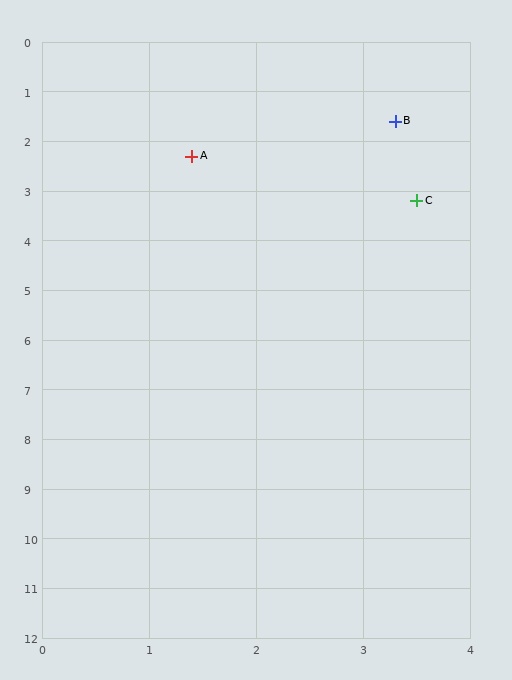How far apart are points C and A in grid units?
Points C and A are about 2.3 grid units apart.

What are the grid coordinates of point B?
Point B is at approximately (3.3, 1.6).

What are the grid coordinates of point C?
Point C is at approximately (3.5, 3.2).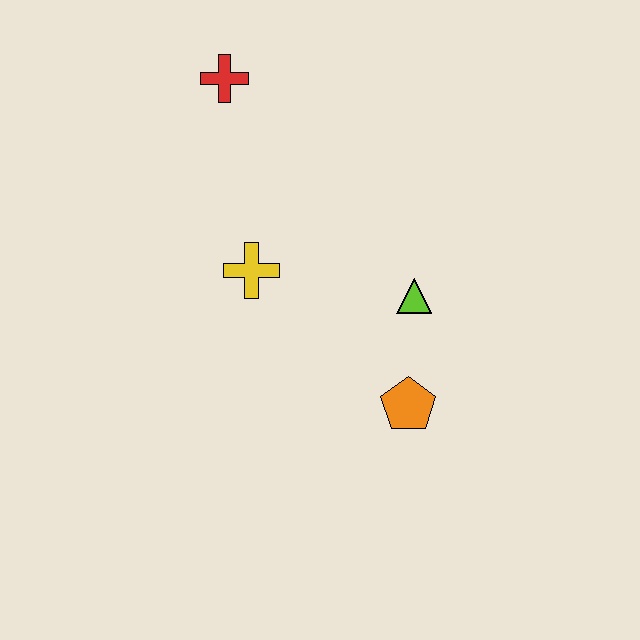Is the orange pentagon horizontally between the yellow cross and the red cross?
No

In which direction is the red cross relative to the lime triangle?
The red cross is above the lime triangle.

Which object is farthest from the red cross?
The orange pentagon is farthest from the red cross.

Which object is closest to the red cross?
The yellow cross is closest to the red cross.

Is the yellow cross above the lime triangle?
Yes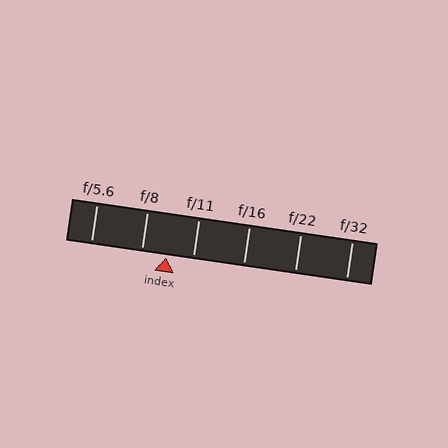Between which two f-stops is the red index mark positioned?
The index mark is between f/8 and f/11.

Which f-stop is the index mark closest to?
The index mark is closest to f/8.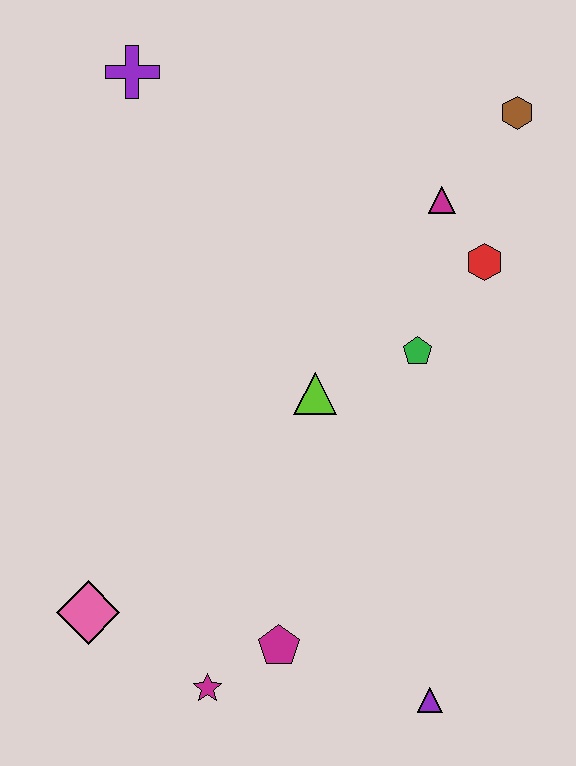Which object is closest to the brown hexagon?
The magenta triangle is closest to the brown hexagon.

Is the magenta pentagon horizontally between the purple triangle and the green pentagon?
No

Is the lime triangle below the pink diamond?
No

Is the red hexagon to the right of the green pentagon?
Yes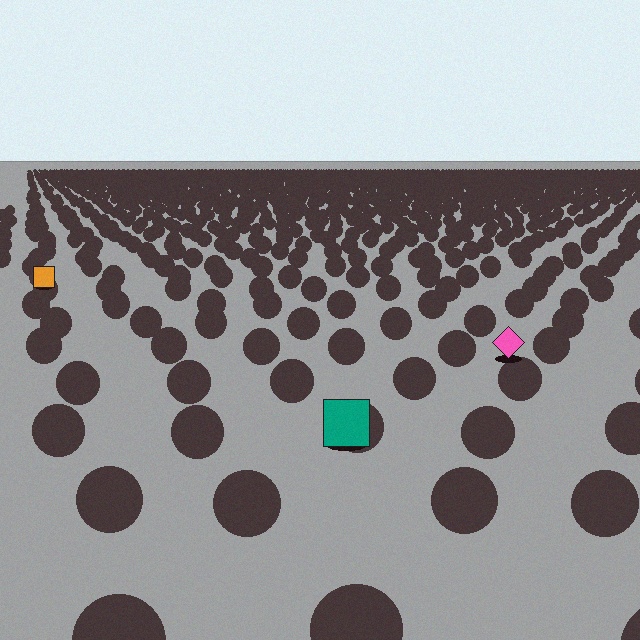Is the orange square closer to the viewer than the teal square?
No. The teal square is closer — you can tell from the texture gradient: the ground texture is coarser near it.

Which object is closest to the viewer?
The teal square is closest. The texture marks near it are larger and more spread out.